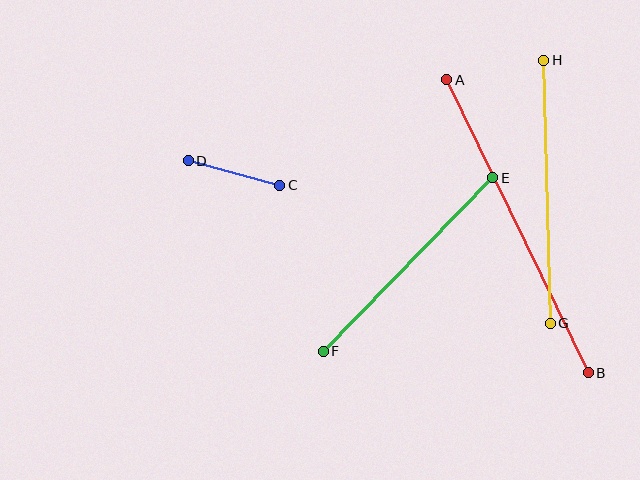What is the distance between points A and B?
The distance is approximately 325 pixels.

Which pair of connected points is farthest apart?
Points A and B are farthest apart.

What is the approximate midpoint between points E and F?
The midpoint is at approximately (408, 264) pixels.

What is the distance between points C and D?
The distance is approximately 95 pixels.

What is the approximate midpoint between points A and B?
The midpoint is at approximately (517, 226) pixels.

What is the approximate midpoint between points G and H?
The midpoint is at approximately (547, 192) pixels.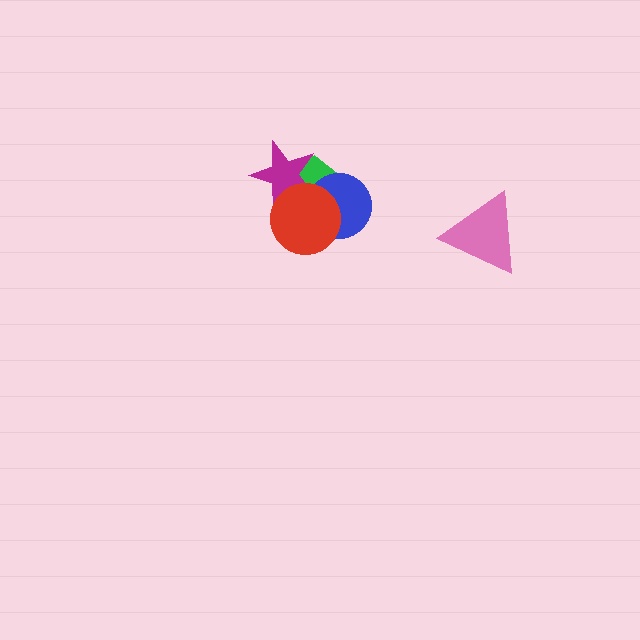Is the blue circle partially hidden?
Yes, it is partially covered by another shape.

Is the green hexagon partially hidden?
Yes, it is partially covered by another shape.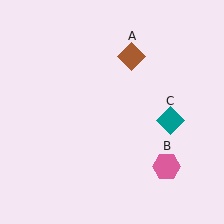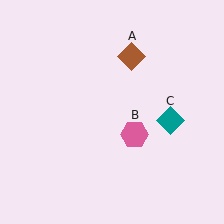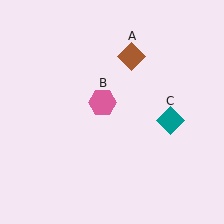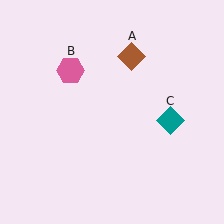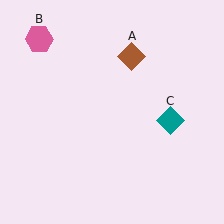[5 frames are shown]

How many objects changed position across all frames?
1 object changed position: pink hexagon (object B).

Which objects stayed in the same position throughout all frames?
Brown diamond (object A) and teal diamond (object C) remained stationary.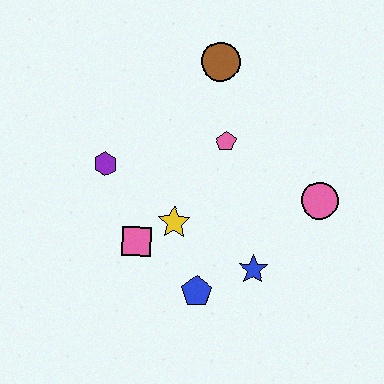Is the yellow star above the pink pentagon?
No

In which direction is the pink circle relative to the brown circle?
The pink circle is below the brown circle.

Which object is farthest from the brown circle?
The blue pentagon is farthest from the brown circle.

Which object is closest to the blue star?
The blue pentagon is closest to the blue star.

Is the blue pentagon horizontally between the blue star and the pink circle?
No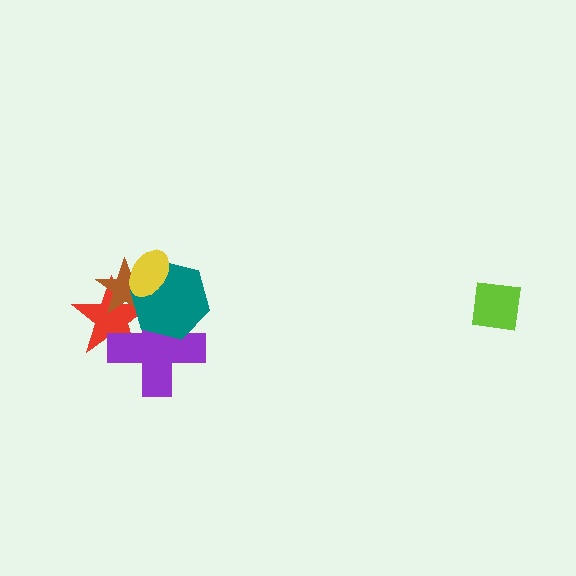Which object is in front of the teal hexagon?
The yellow ellipse is in front of the teal hexagon.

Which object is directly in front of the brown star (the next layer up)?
The purple cross is directly in front of the brown star.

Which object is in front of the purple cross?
The teal hexagon is in front of the purple cross.